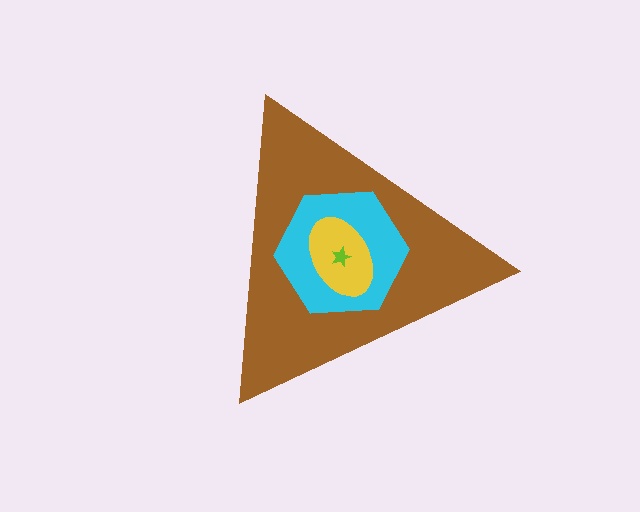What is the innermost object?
The lime star.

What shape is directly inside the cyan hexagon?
The yellow ellipse.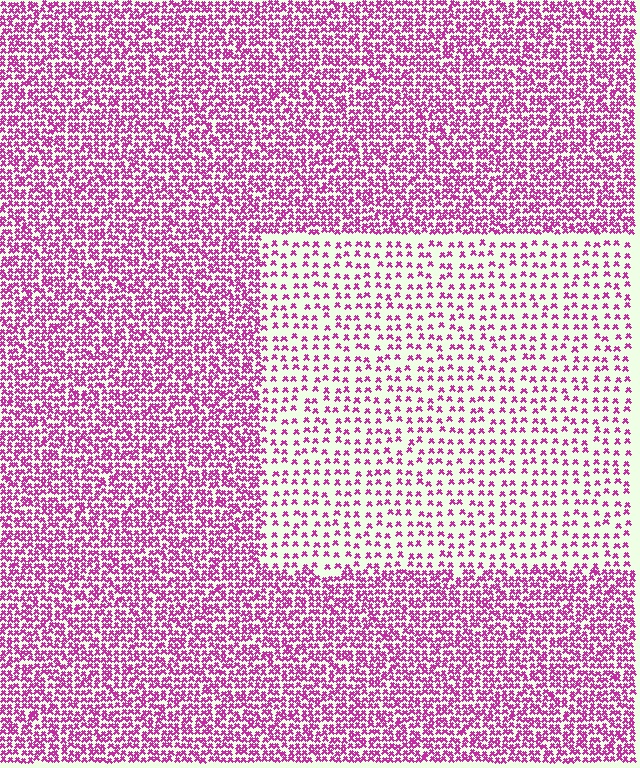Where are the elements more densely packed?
The elements are more densely packed outside the rectangle boundary.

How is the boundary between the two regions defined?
The boundary is defined by a change in element density (approximately 2.4x ratio). All elements are the same color, size, and shape.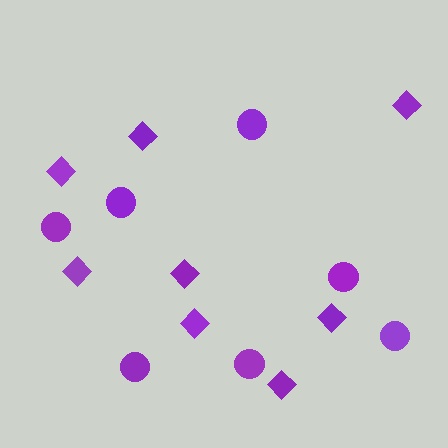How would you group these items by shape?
There are 2 groups: one group of diamonds (8) and one group of circles (7).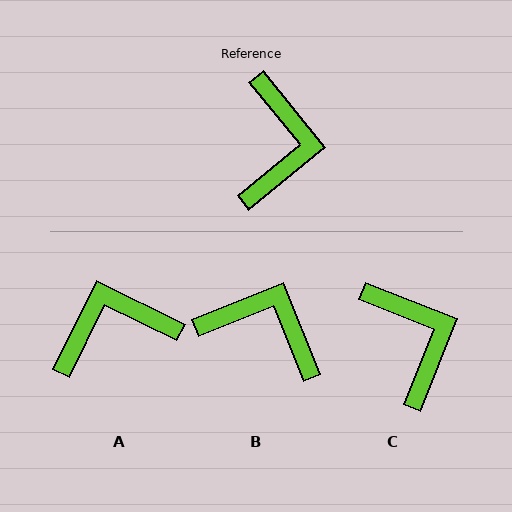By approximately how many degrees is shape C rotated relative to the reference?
Approximately 29 degrees counter-clockwise.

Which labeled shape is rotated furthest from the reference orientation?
A, about 115 degrees away.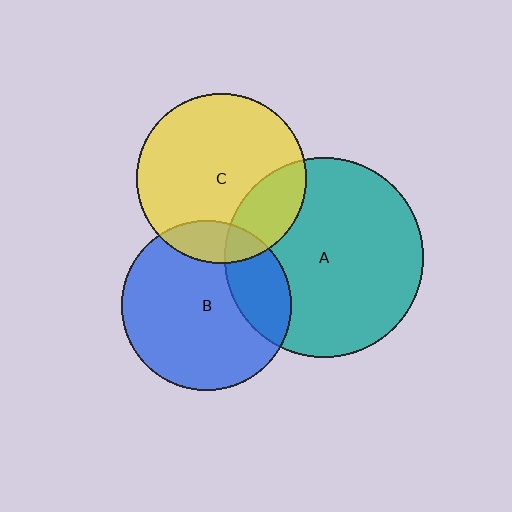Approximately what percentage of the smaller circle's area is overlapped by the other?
Approximately 20%.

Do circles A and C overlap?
Yes.